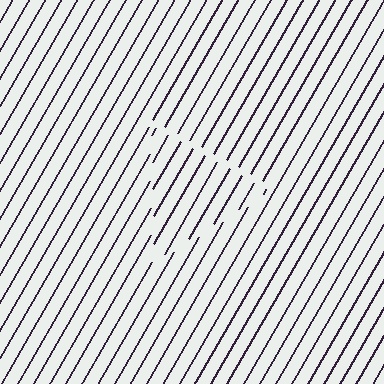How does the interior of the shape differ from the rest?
The interior of the shape contains the same grating, shifted by half a period — the contour is defined by the phase discontinuity where line-ends from the inner and outer gratings abut.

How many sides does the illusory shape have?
3 sides — the line-ends trace a triangle.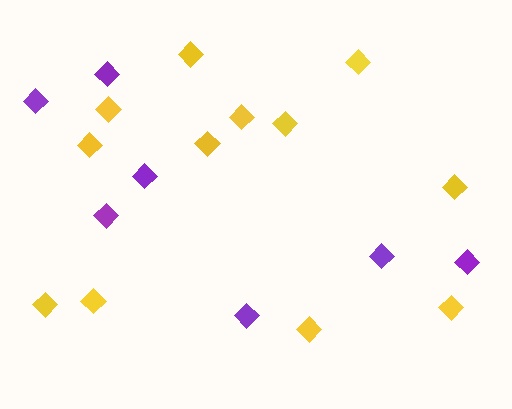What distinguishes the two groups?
There are 2 groups: one group of purple diamonds (7) and one group of yellow diamonds (12).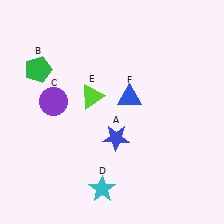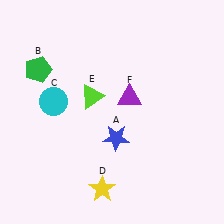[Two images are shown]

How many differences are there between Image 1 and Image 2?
There are 3 differences between the two images.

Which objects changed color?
C changed from purple to cyan. D changed from cyan to yellow. F changed from blue to purple.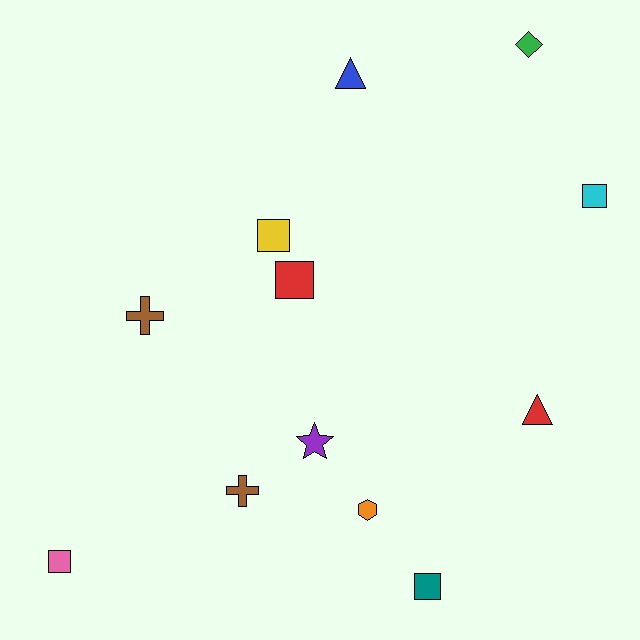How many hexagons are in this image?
There is 1 hexagon.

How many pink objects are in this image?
There is 1 pink object.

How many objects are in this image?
There are 12 objects.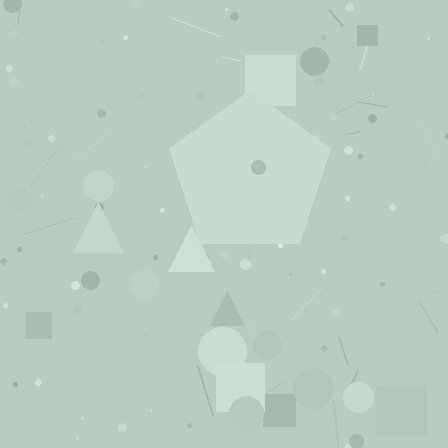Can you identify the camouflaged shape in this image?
The camouflaged shape is a pentagon.